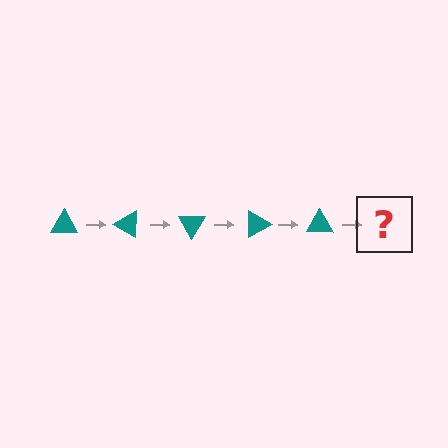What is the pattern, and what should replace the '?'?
The pattern is that the triangle rotates 30 degrees each step. The '?' should be a teal triangle rotated 150 degrees.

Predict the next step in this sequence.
The next step is a teal triangle rotated 150 degrees.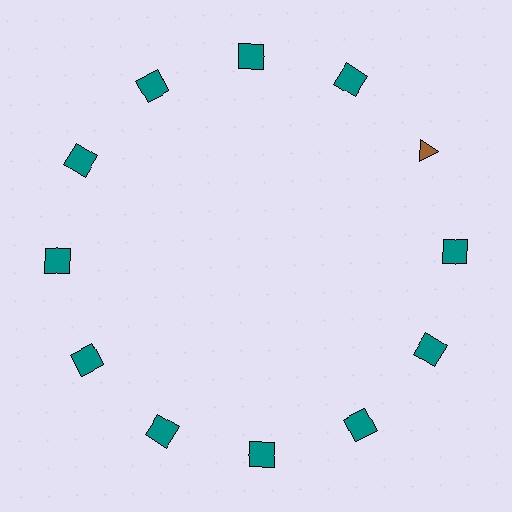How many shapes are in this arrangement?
There are 12 shapes arranged in a ring pattern.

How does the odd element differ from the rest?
It differs in both color (brown instead of teal) and shape (triangle instead of square).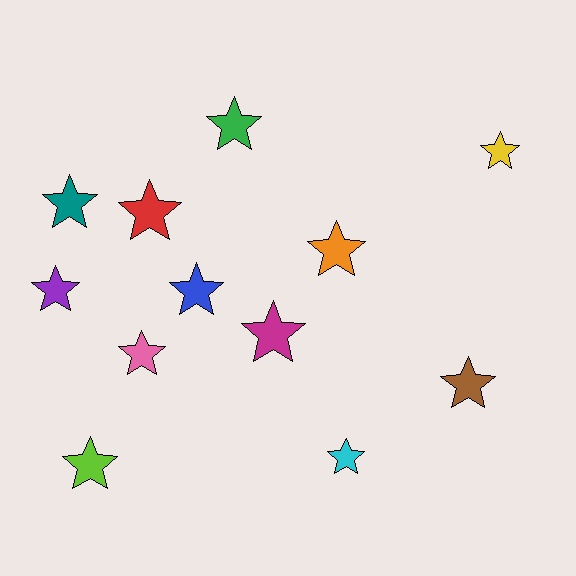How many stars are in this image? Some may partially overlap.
There are 12 stars.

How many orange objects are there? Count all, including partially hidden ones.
There is 1 orange object.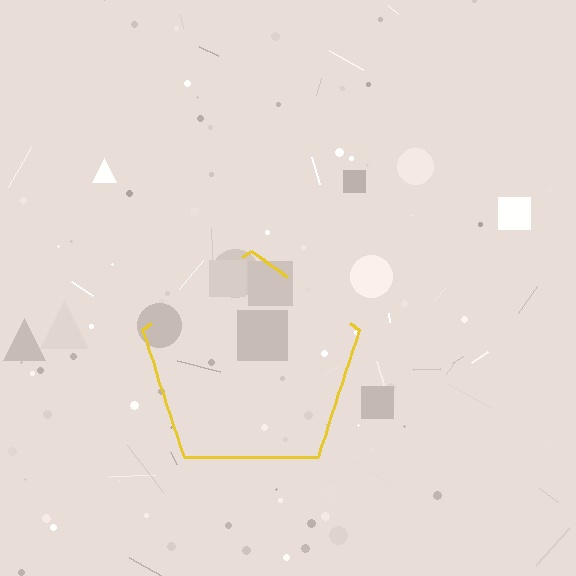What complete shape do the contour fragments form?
The contour fragments form a pentagon.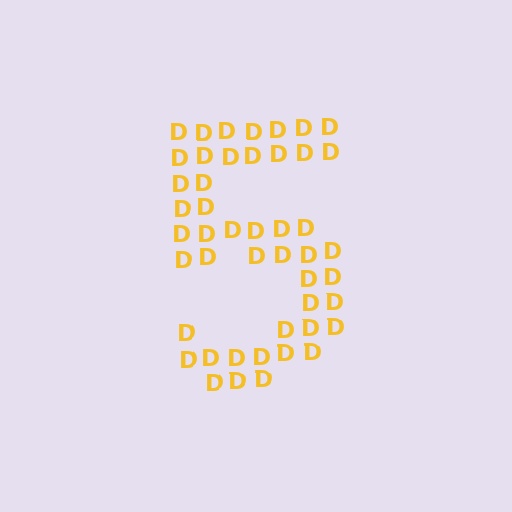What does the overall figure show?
The overall figure shows the digit 5.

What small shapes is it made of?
It is made of small letter D's.